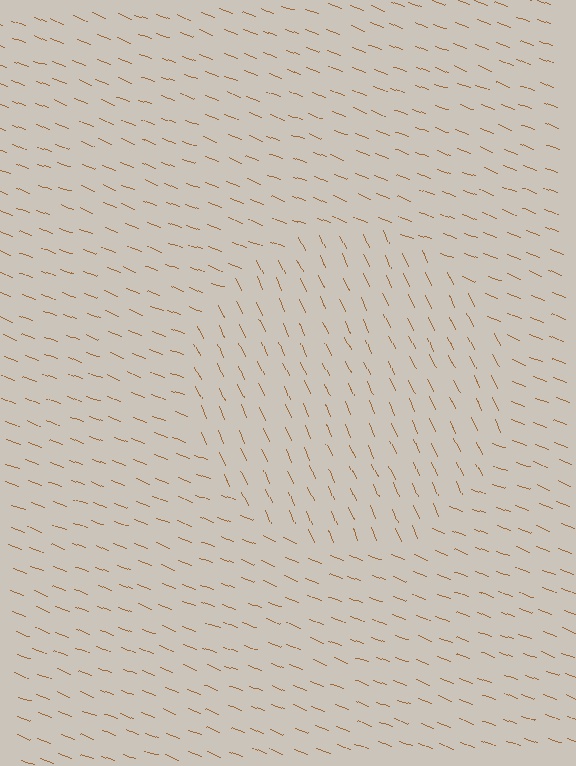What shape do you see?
I see a circle.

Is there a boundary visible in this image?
Yes, there is a texture boundary formed by a change in line orientation.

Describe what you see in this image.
The image is filled with small brown line segments. A circle region in the image has lines oriented differently from the surrounding lines, creating a visible texture boundary.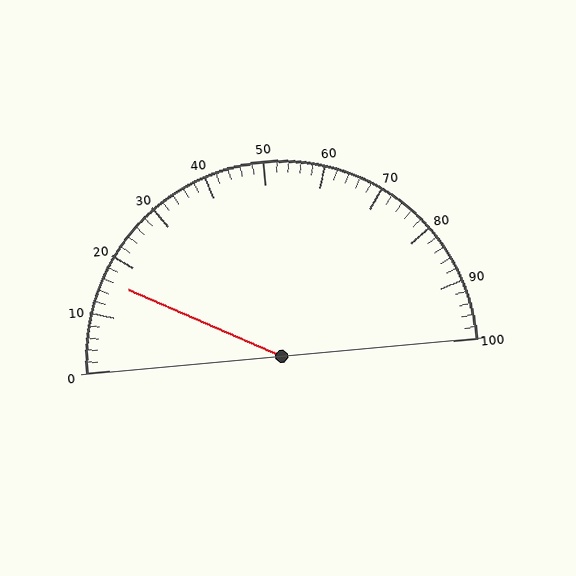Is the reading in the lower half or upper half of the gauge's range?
The reading is in the lower half of the range (0 to 100).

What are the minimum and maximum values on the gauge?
The gauge ranges from 0 to 100.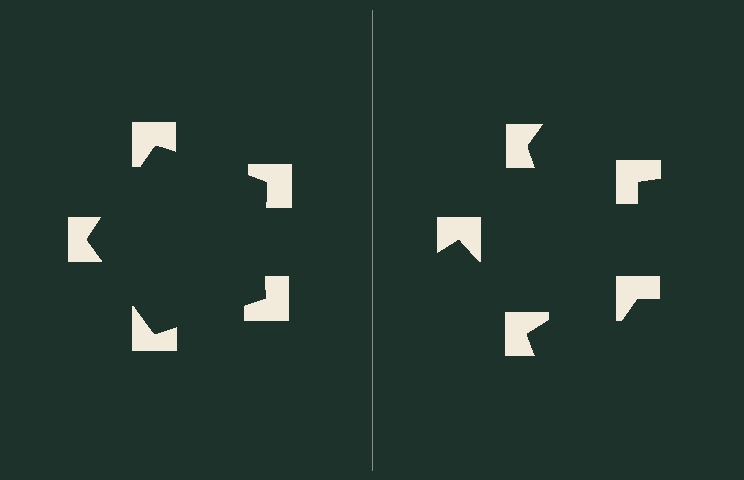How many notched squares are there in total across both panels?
10 — 5 on each side.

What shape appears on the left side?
An illusory pentagon.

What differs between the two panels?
The notched squares are positioned identically on both sides; only the wedge orientations differ. On the left they align to a pentagon; on the right they are misaligned.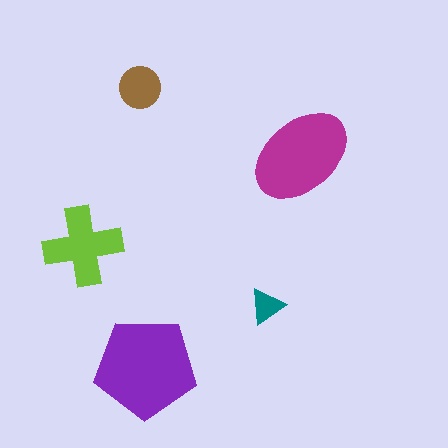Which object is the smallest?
The teal triangle.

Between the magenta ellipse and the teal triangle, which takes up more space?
The magenta ellipse.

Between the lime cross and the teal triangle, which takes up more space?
The lime cross.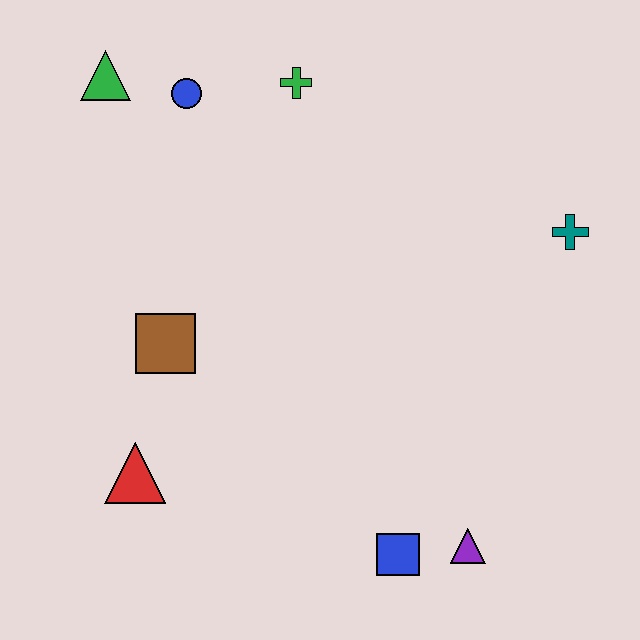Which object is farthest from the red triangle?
The teal cross is farthest from the red triangle.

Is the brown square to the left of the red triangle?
No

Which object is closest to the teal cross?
The green cross is closest to the teal cross.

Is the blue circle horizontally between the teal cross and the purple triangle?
No